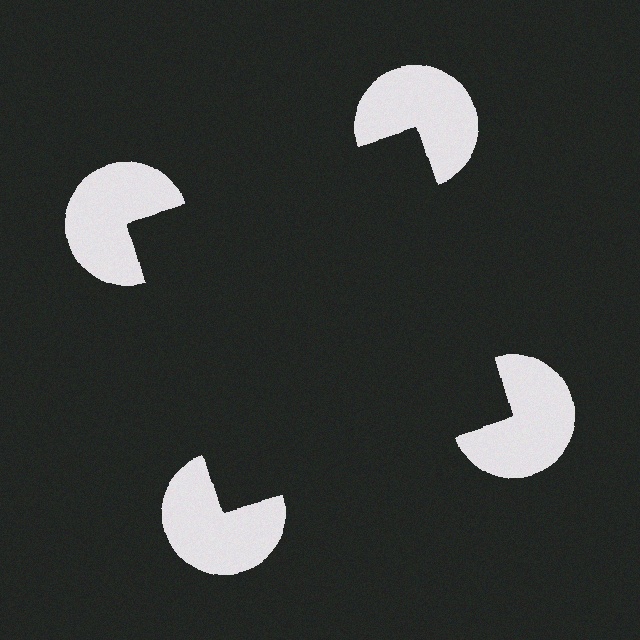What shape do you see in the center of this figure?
An illusory square — its edges are inferred from the aligned wedge cuts in the pac-man discs, not physically drawn.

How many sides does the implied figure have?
4 sides.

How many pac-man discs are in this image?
There are 4 — one at each vertex of the illusory square.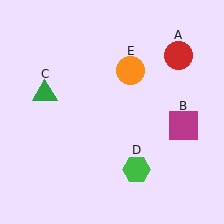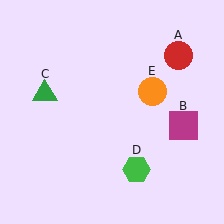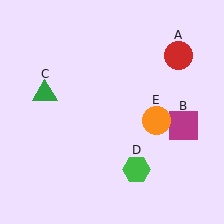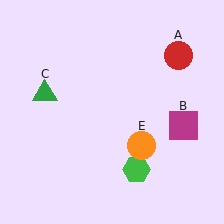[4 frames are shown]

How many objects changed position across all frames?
1 object changed position: orange circle (object E).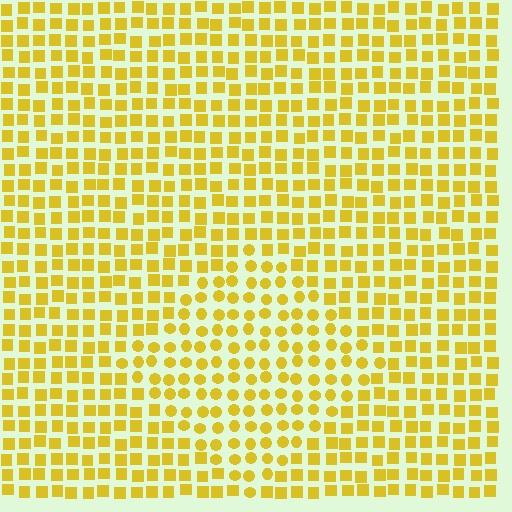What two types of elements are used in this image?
The image uses circles inside the diamond region and squares outside it.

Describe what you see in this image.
The image is filled with small yellow elements arranged in a uniform grid. A diamond-shaped region contains circles, while the surrounding area contains squares. The boundary is defined purely by the change in element shape.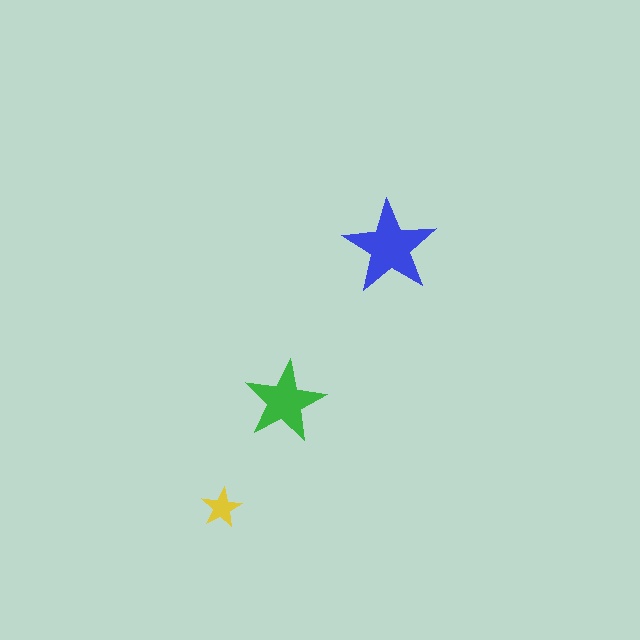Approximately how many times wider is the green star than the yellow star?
About 2 times wider.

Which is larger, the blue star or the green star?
The blue one.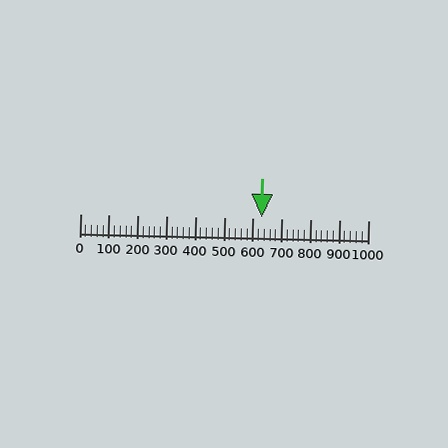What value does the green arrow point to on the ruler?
The green arrow points to approximately 630.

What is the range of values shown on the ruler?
The ruler shows values from 0 to 1000.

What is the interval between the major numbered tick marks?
The major tick marks are spaced 100 units apart.